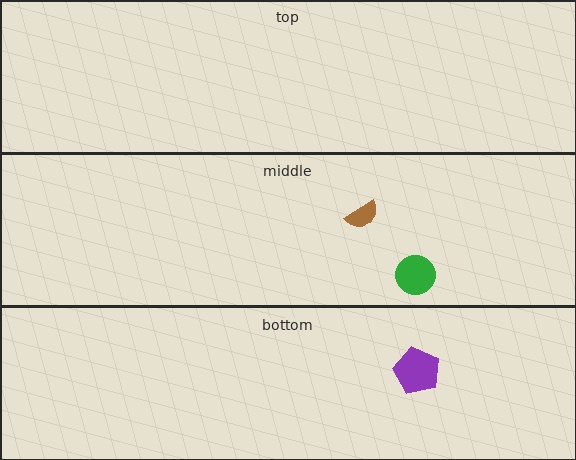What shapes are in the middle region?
The brown semicircle, the green circle.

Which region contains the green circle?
The middle region.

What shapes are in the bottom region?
The purple pentagon.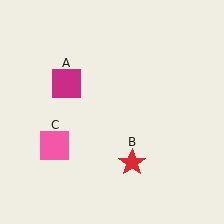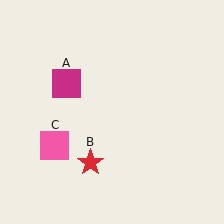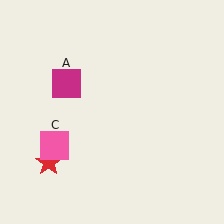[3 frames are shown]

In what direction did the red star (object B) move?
The red star (object B) moved left.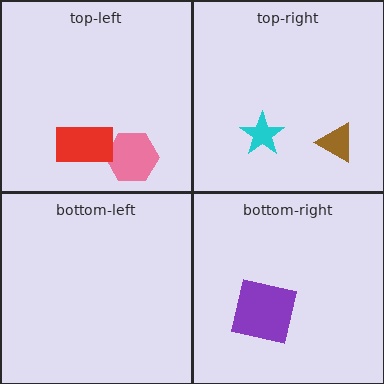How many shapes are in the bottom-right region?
1.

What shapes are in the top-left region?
The pink hexagon, the red rectangle.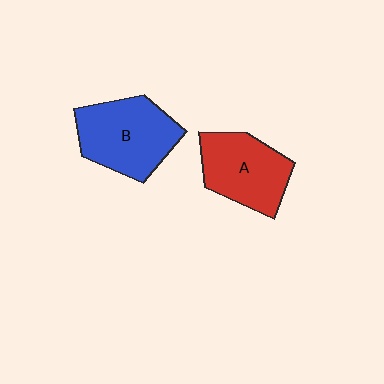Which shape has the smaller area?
Shape A (red).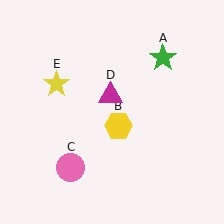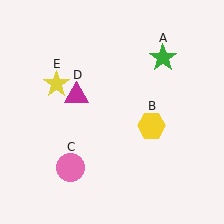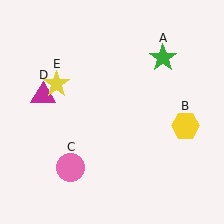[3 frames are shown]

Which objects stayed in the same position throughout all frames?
Green star (object A) and pink circle (object C) and yellow star (object E) remained stationary.